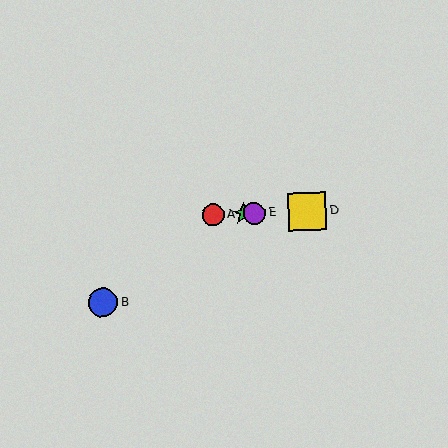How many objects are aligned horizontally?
4 objects (A, C, D, E) are aligned horizontally.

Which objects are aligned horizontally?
Objects A, C, D, E are aligned horizontally.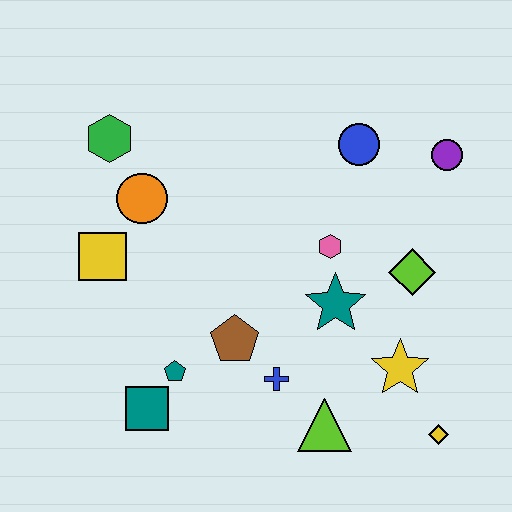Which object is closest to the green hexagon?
The orange circle is closest to the green hexagon.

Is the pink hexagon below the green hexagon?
Yes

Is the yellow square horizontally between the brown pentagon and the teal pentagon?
No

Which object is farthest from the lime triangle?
The green hexagon is farthest from the lime triangle.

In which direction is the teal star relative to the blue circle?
The teal star is below the blue circle.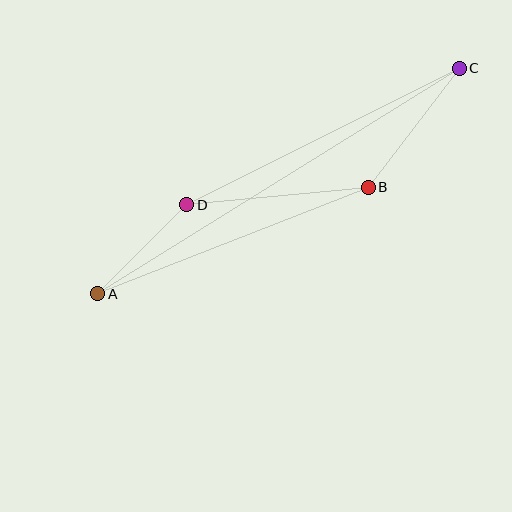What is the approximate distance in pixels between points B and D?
The distance between B and D is approximately 183 pixels.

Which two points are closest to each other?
Points A and D are closest to each other.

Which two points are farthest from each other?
Points A and C are farthest from each other.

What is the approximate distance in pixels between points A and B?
The distance between A and B is approximately 291 pixels.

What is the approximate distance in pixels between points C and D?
The distance between C and D is approximately 305 pixels.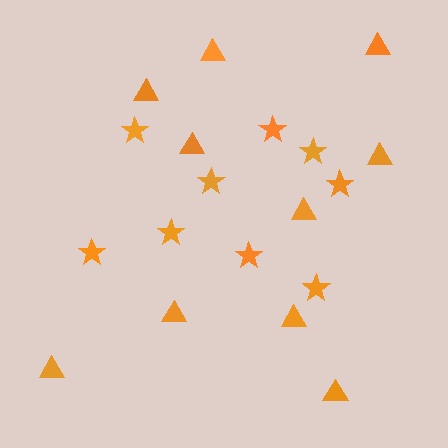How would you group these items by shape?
There are 2 groups: one group of stars (9) and one group of triangles (10).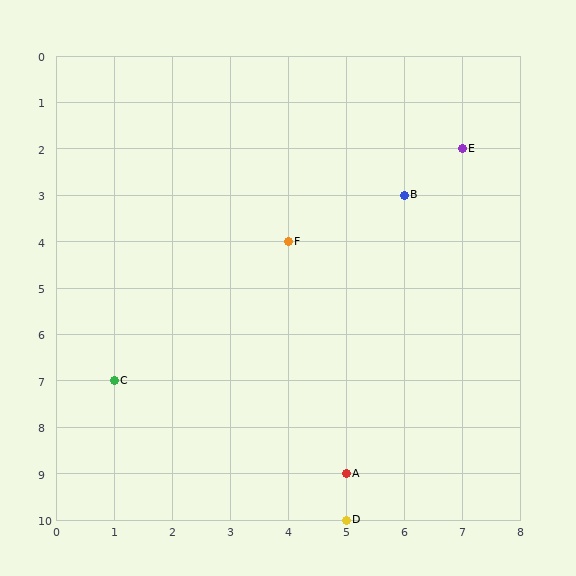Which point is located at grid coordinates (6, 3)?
Point B is at (6, 3).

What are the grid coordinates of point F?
Point F is at grid coordinates (4, 4).